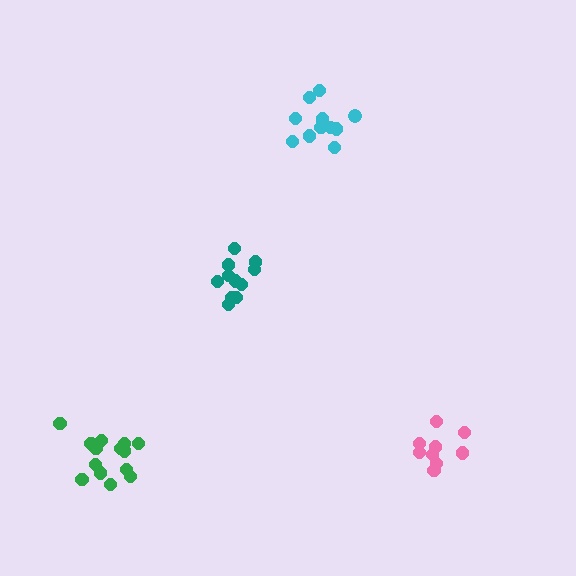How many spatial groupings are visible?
There are 4 spatial groupings.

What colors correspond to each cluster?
The clusters are colored: cyan, green, teal, pink.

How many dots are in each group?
Group 1: 12 dots, Group 2: 14 dots, Group 3: 12 dots, Group 4: 9 dots (47 total).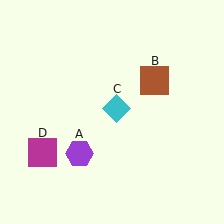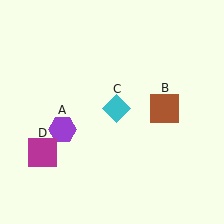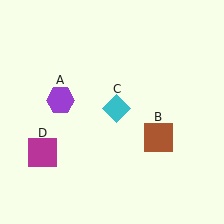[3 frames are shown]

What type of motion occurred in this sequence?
The purple hexagon (object A), brown square (object B) rotated clockwise around the center of the scene.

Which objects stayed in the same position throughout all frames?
Cyan diamond (object C) and magenta square (object D) remained stationary.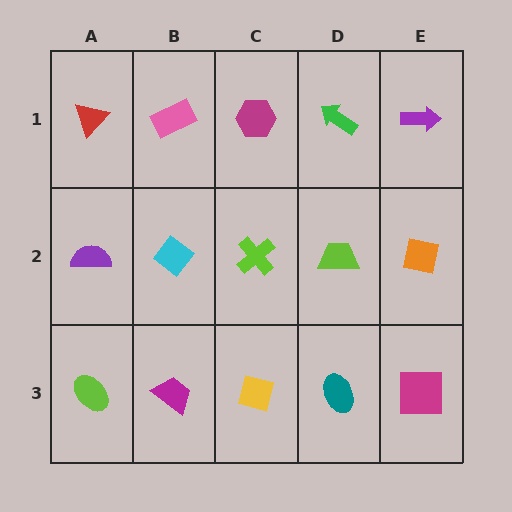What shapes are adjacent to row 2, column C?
A magenta hexagon (row 1, column C), a yellow square (row 3, column C), a cyan diamond (row 2, column B), a lime trapezoid (row 2, column D).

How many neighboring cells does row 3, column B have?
3.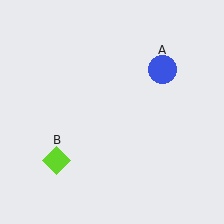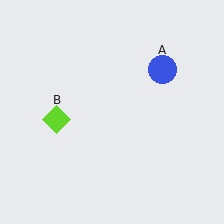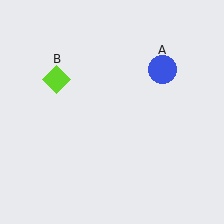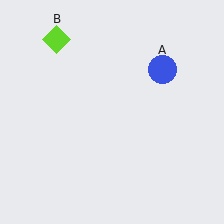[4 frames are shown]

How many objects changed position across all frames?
1 object changed position: lime diamond (object B).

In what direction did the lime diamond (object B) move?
The lime diamond (object B) moved up.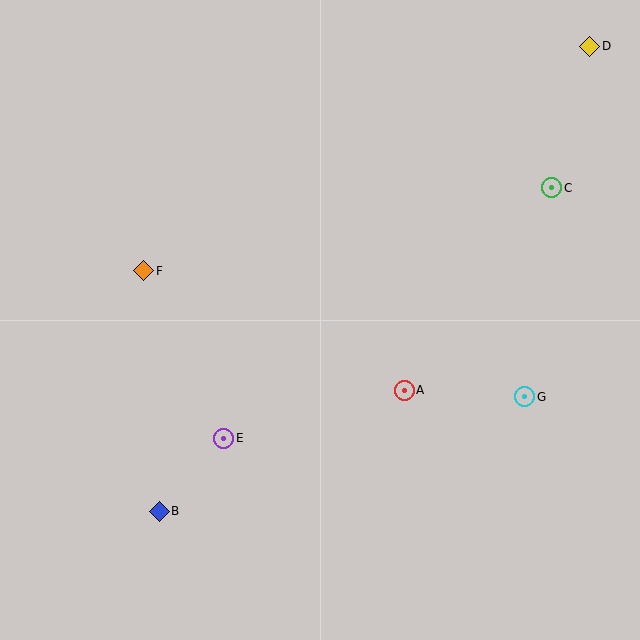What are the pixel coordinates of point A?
Point A is at (404, 390).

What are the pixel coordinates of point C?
Point C is at (552, 188).